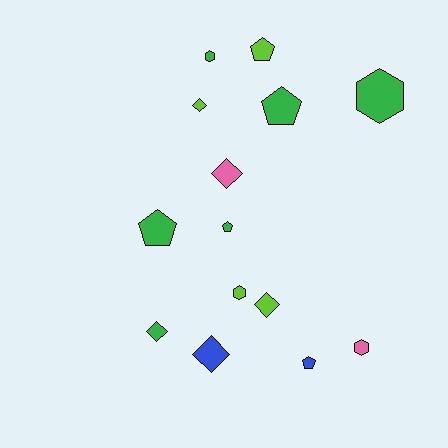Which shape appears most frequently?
Pentagon, with 5 objects.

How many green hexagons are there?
There are 2 green hexagons.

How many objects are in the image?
There are 14 objects.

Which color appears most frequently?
Green, with 6 objects.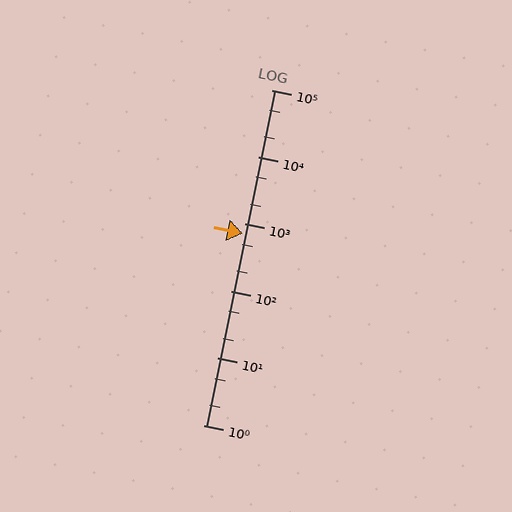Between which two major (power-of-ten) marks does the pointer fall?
The pointer is between 100 and 1000.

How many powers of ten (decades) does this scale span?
The scale spans 5 decades, from 1 to 100000.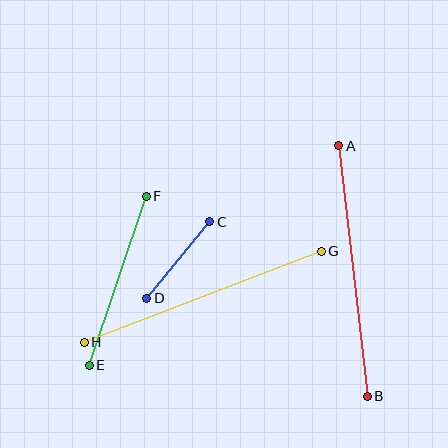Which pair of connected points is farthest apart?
Points G and H are farthest apart.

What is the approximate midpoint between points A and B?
The midpoint is at approximately (353, 271) pixels.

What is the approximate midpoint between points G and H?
The midpoint is at approximately (203, 297) pixels.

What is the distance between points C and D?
The distance is approximately 99 pixels.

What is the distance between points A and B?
The distance is approximately 252 pixels.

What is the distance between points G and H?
The distance is approximately 254 pixels.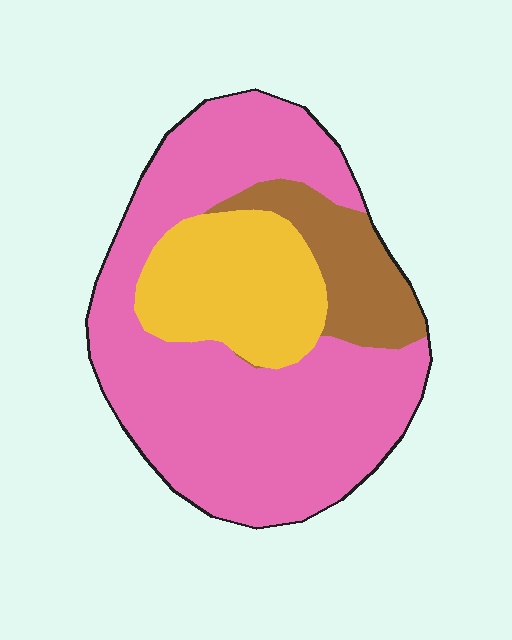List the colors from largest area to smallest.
From largest to smallest: pink, yellow, brown.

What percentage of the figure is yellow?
Yellow takes up less than a quarter of the figure.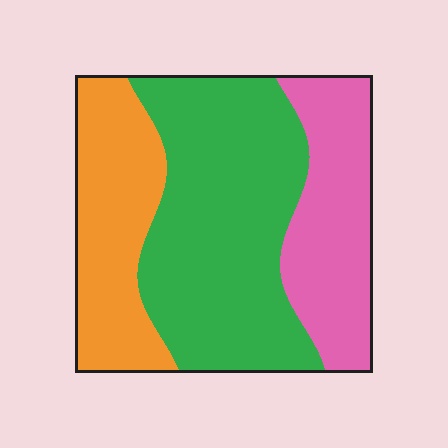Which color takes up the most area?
Green, at roughly 50%.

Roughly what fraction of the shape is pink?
Pink covers around 25% of the shape.